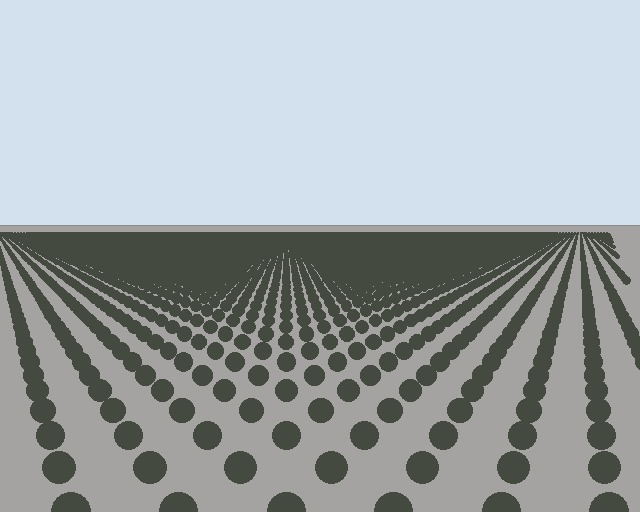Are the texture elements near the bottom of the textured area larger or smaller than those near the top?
Larger. Near the bottom, elements are closer to the viewer and appear at a bigger on-screen size.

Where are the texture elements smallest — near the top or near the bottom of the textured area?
Near the top.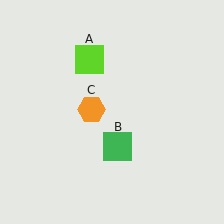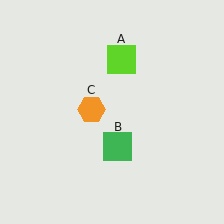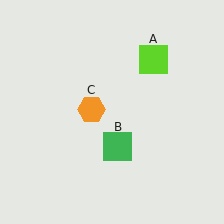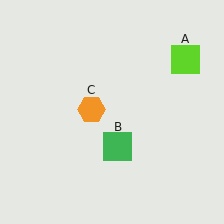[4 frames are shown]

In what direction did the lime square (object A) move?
The lime square (object A) moved right.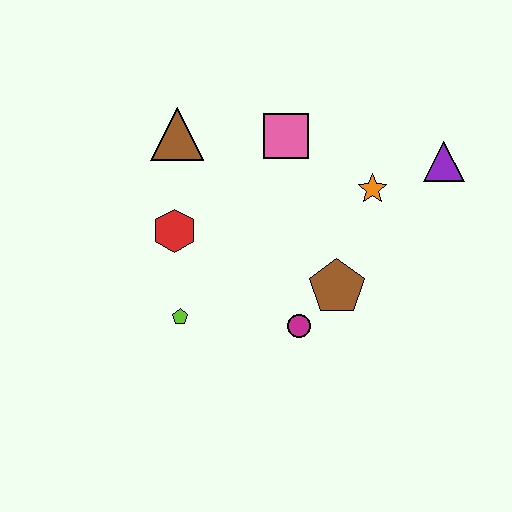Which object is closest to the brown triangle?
The red hexagon is closest to the brown triangle.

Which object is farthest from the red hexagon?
The purple triangle is farthest from the red hexagon.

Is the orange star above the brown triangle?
No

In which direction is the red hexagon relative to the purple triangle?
The red hexagon is to the left of the purple triangle.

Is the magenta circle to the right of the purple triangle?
No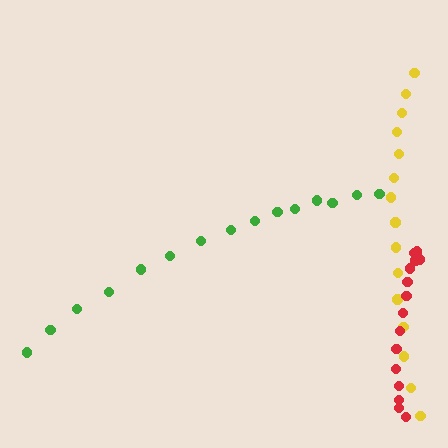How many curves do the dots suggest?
There are 3 distinct paths.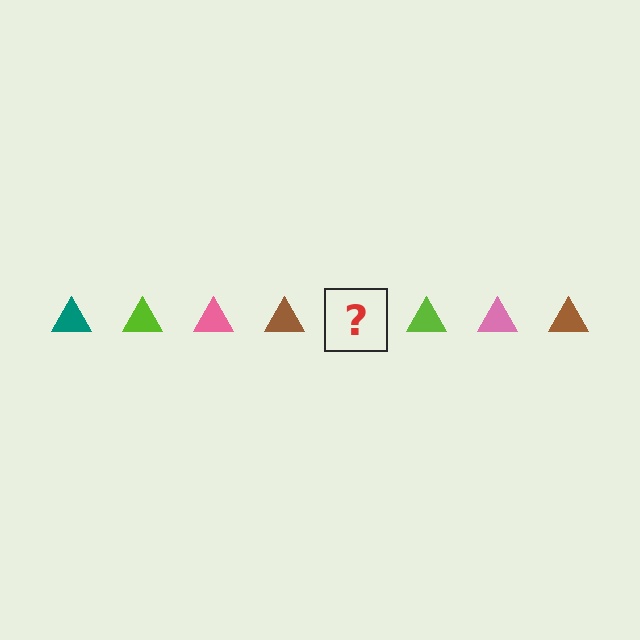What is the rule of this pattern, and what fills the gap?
The rule is that the pattern cycles through teal, lime, pink, brown triangles. The gap should be filled with a teal triangle.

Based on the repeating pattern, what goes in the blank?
The blank should be a teal triangle.